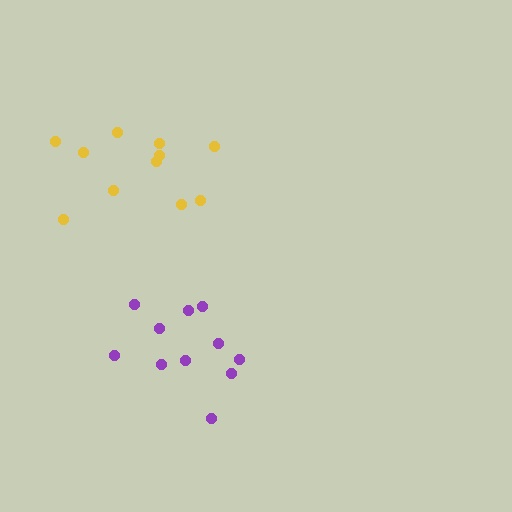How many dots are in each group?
Group 1: 11 dots, Group 2: 11 dots (22 total).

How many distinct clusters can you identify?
There are 2 distinct clusters.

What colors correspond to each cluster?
The clusters are colored: purple, yellow.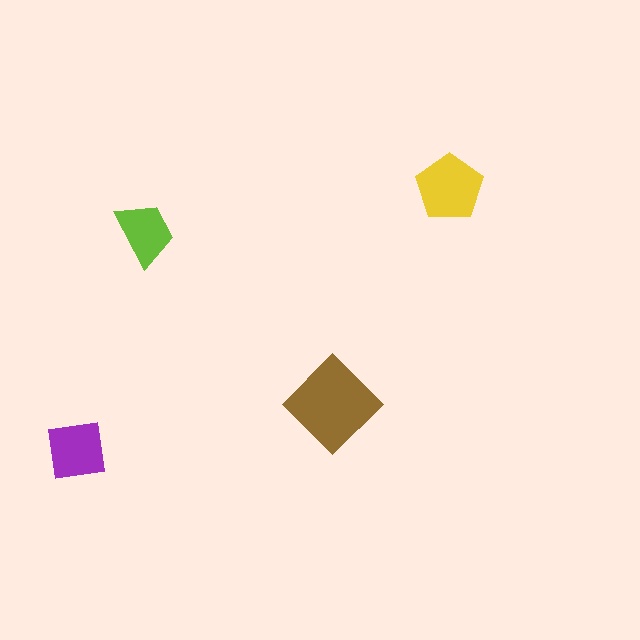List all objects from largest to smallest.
The brown diamond, the yellow pentagon, the purple square, the lime trapezoid.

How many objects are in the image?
There are 4 objects in the image.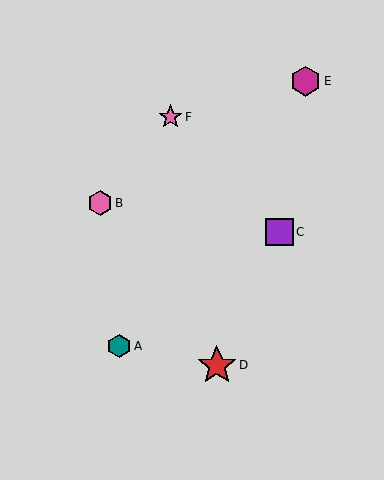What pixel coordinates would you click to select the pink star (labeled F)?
Click at (170, 117) to select the pink star F.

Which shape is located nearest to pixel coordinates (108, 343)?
The teal hexagon (labeled A) at (119, 346) is nearest to that location.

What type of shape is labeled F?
Shape F is a pink star.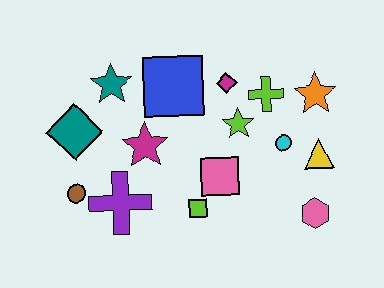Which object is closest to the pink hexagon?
The yellow triangle is closest to the pink hexagon.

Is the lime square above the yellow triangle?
No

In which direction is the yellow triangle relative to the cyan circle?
The yellow triangle is to the right of the cyan circle.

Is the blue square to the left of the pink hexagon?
Yes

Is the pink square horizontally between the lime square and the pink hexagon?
Yes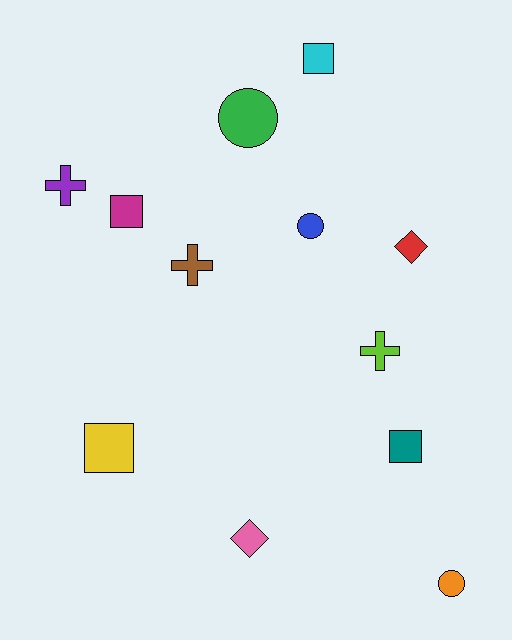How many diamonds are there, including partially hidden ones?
There are 2 diamonds.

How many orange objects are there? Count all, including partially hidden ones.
There is 1 orange object.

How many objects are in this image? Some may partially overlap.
There are 12 objects.